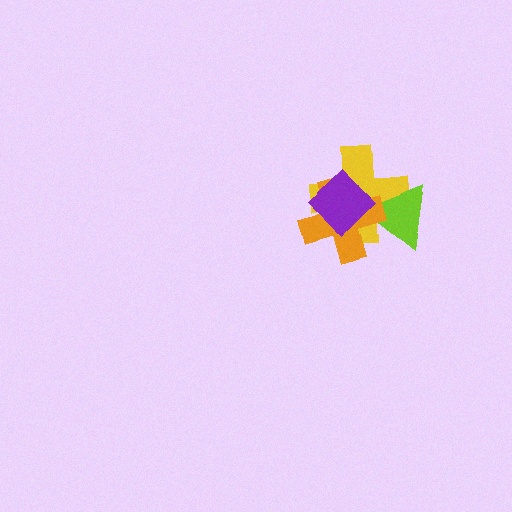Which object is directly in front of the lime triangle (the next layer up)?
The orange cross is directly in front of the lime triangle.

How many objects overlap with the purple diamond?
3 objects overlap with the purple diamond.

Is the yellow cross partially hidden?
Yes, it is partially covered by another shape.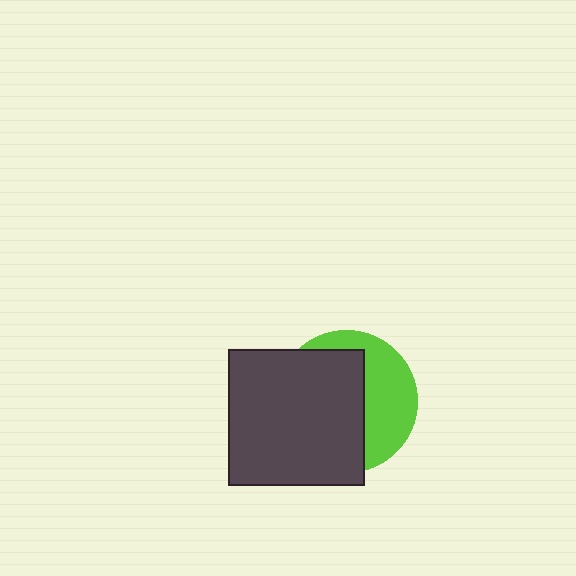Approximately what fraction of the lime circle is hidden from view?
Roughly 60% of the lime circle is hidden behind the dark gray square.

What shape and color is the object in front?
The object in front is a dark gray square.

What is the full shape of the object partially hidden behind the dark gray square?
The partially hidden object is a lime circle.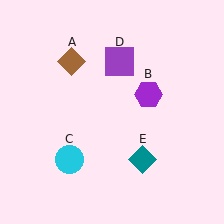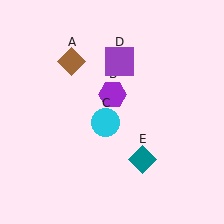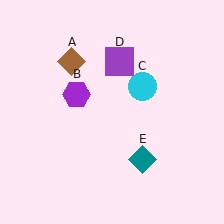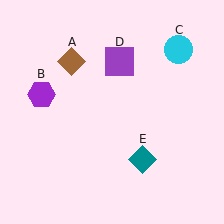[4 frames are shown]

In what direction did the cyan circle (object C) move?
The cyan circle (object C) moved up and to the right.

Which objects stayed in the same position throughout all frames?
Brown diamond (object A) and purple square (object D) and teal diamond (object E) remained stationary.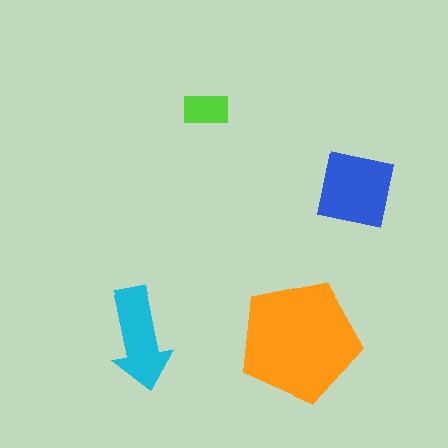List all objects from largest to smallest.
The orange pentagon, the blue square, the cyan arrow, the lime rectangle.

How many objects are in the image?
There are 4 objects in the image.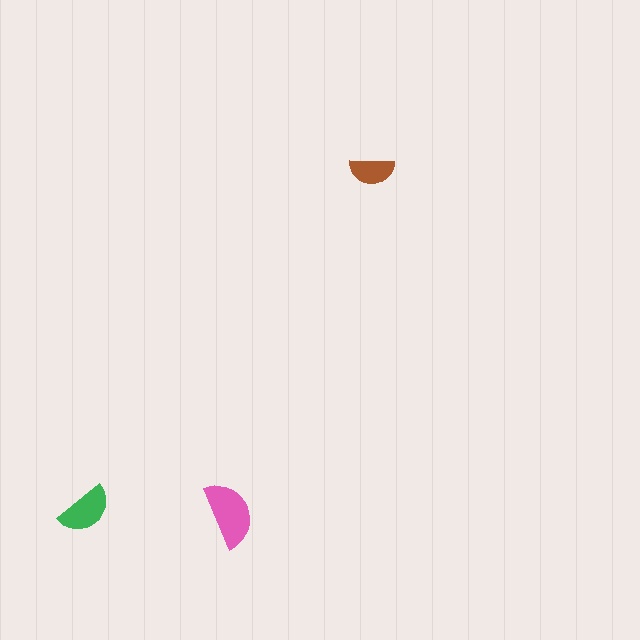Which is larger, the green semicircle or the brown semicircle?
The green one.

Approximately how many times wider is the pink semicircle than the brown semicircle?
About 1.5 times wider.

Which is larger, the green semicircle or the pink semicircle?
The pink one.